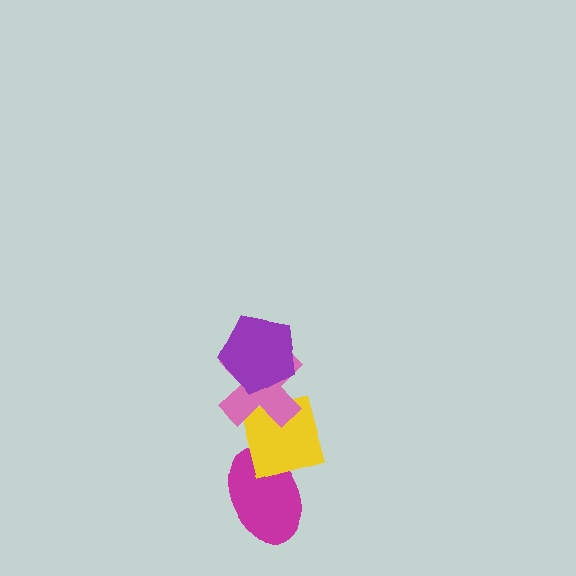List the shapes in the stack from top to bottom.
From top to bottom: the purple pentagon, the pink cross, the yellow square, the magenta ellipse.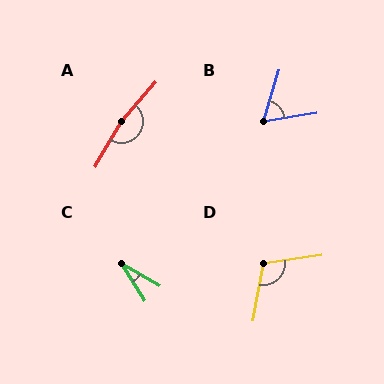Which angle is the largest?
A, at approximately 170 degrees.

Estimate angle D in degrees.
Approximately 109 degrees.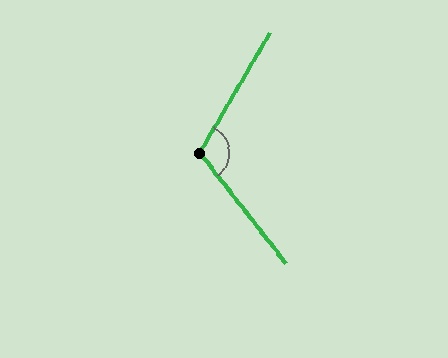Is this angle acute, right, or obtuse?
It is obtuse.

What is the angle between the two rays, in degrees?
Approximately 111 degrees.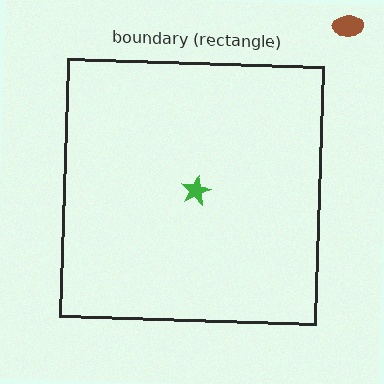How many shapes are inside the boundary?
1 inside, 1 outside.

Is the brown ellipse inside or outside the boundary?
Outside.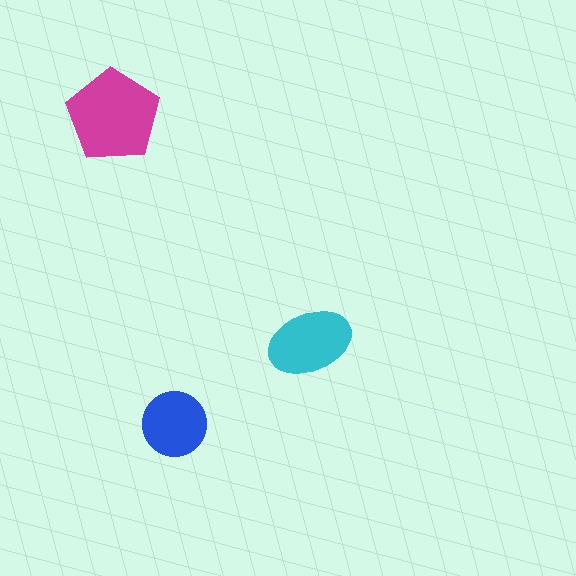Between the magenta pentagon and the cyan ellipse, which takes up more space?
The magenta pentagon.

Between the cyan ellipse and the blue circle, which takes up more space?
The cyan ellipse.